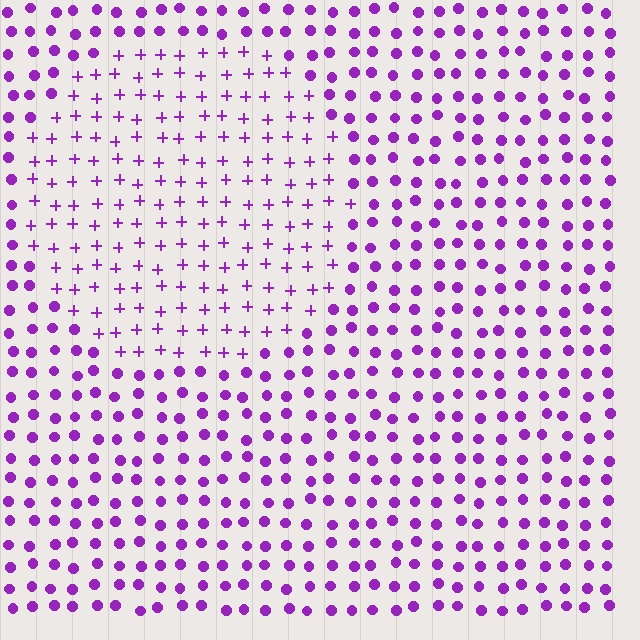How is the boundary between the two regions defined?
The boundary is defined by a change in element shape: plus signs inside vs. circles outside. All elements share the same color and spacing.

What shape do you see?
I see a circle.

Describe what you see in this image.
The image is filled with small purple elements arranged in a uniform grid. A circle-shaped region contains plus signs, while the surrounding area contains circles. The boundary is defined purely by the change in element shape.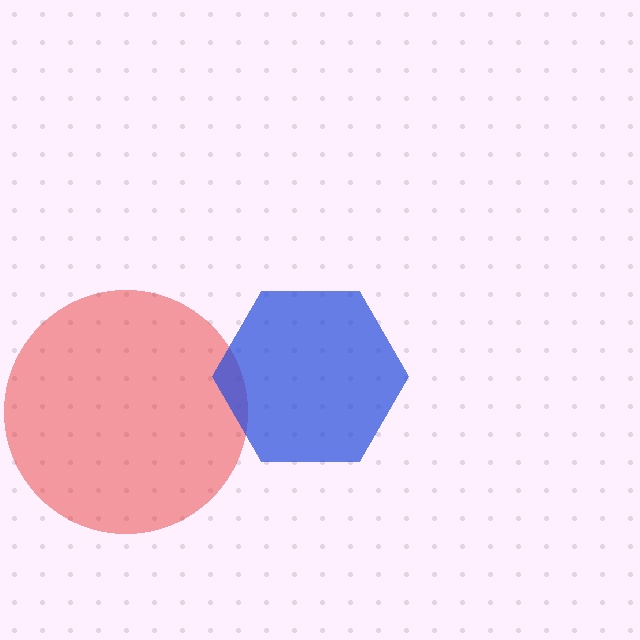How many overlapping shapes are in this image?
There are 2 overlapping shapes in the image.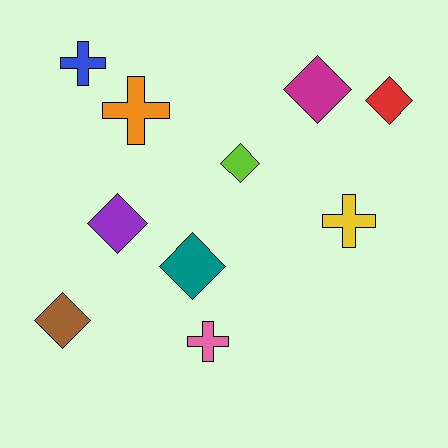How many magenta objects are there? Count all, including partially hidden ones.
There is 1 magenta object.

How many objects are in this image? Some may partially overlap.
There are 10 objects.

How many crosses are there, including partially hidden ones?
There are 4 crosses.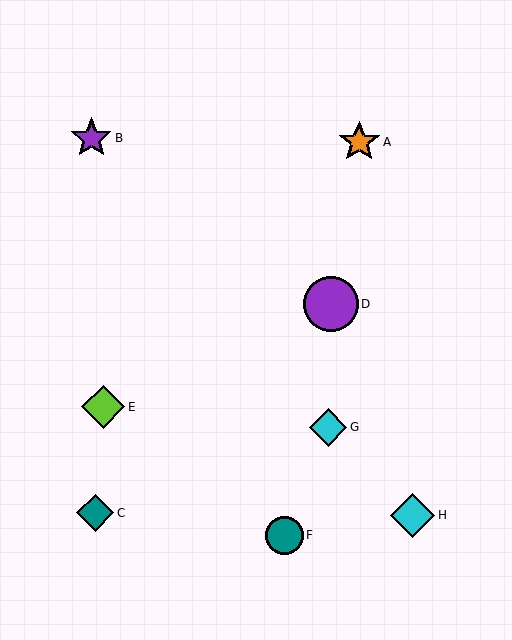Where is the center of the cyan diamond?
The center of the cyan diamond is at (328, 427).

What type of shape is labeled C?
Shape C is a teal diamond.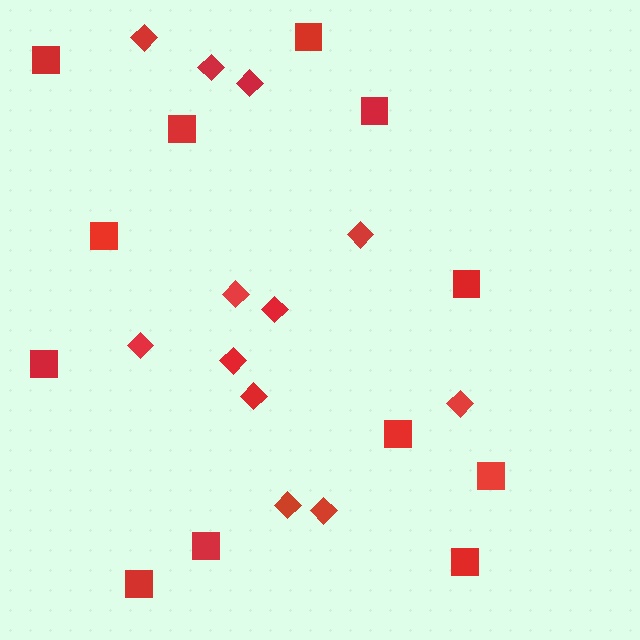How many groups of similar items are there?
There are 2 groups: one group of diamonds (12) and one group of squares (12).